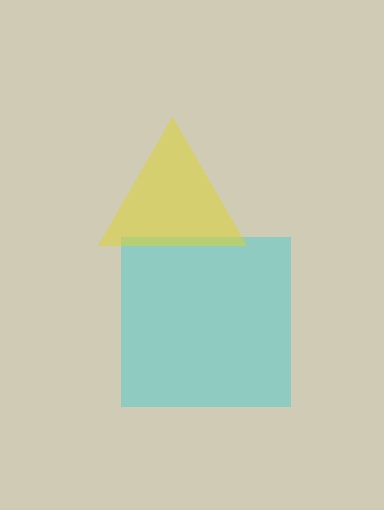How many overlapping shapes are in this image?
There are 2 overlapping shapes in the image.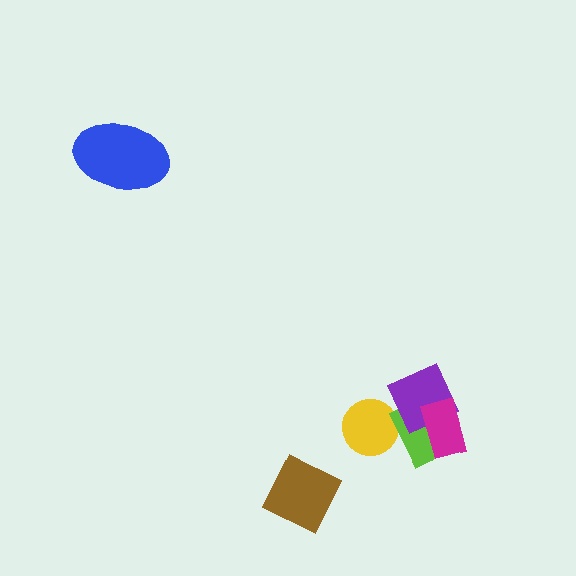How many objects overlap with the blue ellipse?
0 objects overlap with the blue ellipse.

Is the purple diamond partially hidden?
Yes, it is partially covered by another shape.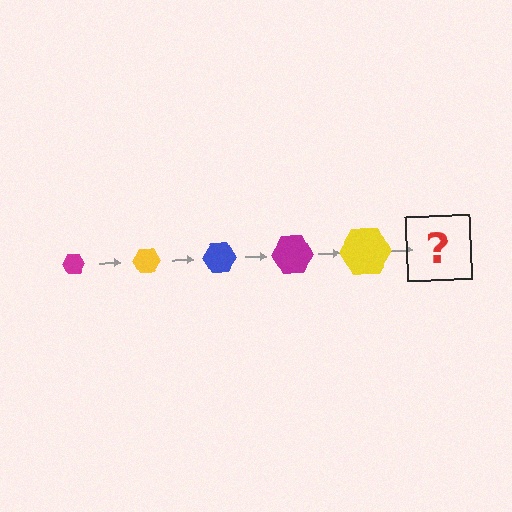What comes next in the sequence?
The next element should be a blue hexagon, larger than the previous one.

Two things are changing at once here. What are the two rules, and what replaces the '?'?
The two rules are that the hexagon grows larger each step and the color cycles through magenta, yellow, and blue. The '?' should be a blue hexagon, larger than the previous one.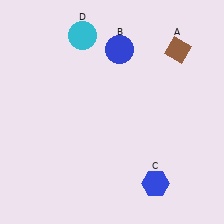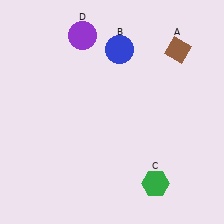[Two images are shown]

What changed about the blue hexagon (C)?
In Image 1, C is blue. In Image 2, it changed to green.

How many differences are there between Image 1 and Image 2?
There are 2 differences between the two images.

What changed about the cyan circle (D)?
In Image 1, D is cyan. In Image 2, it changed to purple.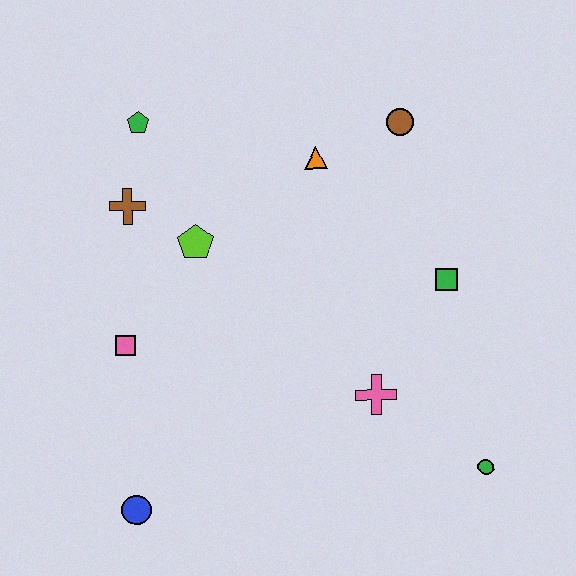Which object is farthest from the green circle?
The green pentagon is farthest from the green circle.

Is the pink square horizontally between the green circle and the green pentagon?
No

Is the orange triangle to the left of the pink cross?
Yes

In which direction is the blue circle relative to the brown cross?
The blue circle is below the brown cross.